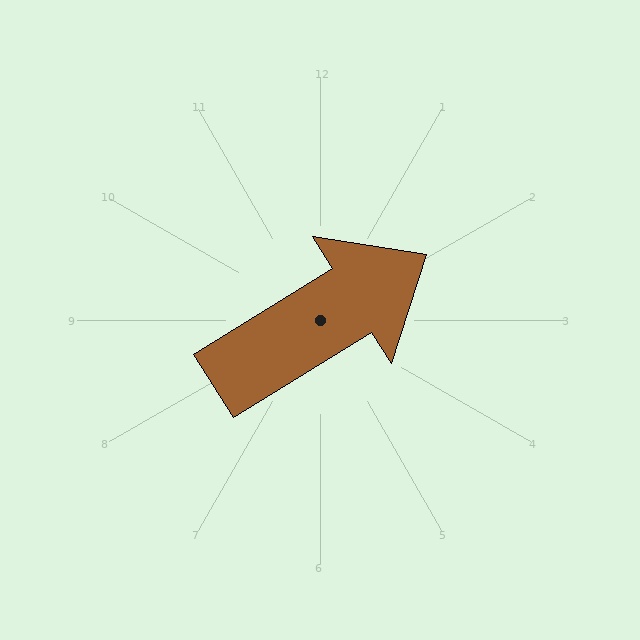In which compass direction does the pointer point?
Northeast.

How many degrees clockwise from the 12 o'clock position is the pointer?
Approximately 58 degrees.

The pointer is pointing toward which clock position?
Roughly 2 o'clock.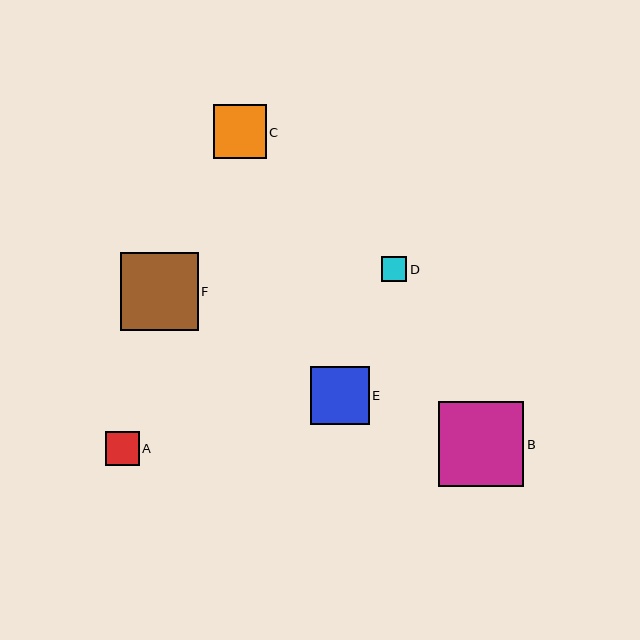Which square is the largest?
Square B is the largest with a size of approximately 85 pixels.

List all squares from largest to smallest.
From largest to smallest: B, F, E, C, A, D.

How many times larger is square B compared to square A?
Square B is approximately 2.5 times the size of square A.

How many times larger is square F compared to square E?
Square F is approximately 1.3 times the size of square E.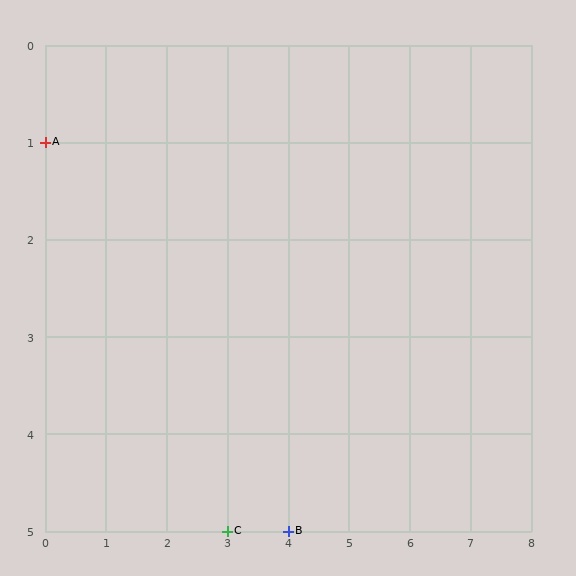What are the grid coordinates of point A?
Point A is at grid coordinates (0, 1).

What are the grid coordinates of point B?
Point B is at grid coordinates (4, 5).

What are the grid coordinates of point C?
Point C is at grid coordinates (3, 5).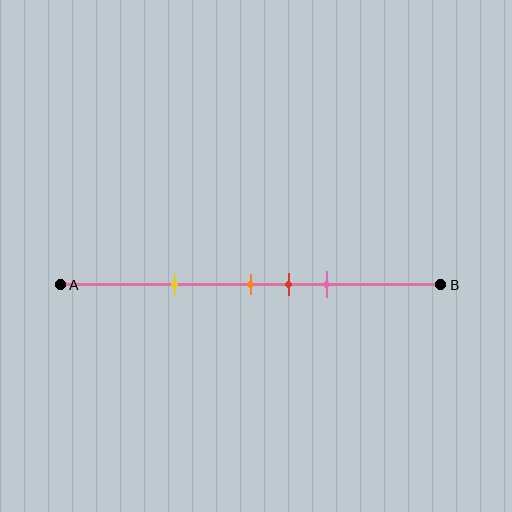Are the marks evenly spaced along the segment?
No, the marks are not evenly spaced.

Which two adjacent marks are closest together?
The orange and red marks are the closest adjacent pair.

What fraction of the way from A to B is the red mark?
The red mark is approximately 60% (0.6) of the way from A to B.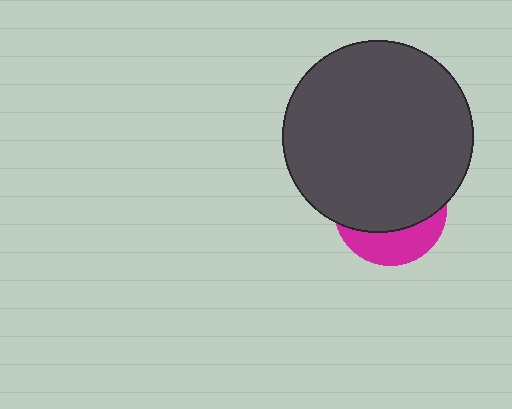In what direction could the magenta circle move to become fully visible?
The magenta circle could move down. That would shift it out from behind the dark gray circle entirely.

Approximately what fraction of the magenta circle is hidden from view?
Roughly 69% of the magenta circle is hidden behind the dark gray circle.